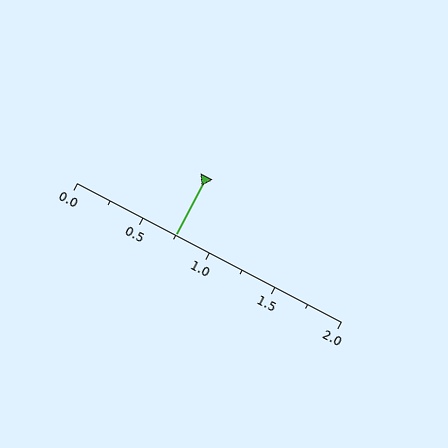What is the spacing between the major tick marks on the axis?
The major ticks are spaced 0.5 apart.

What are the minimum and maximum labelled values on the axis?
The axis runs from 0.0 to 2.0.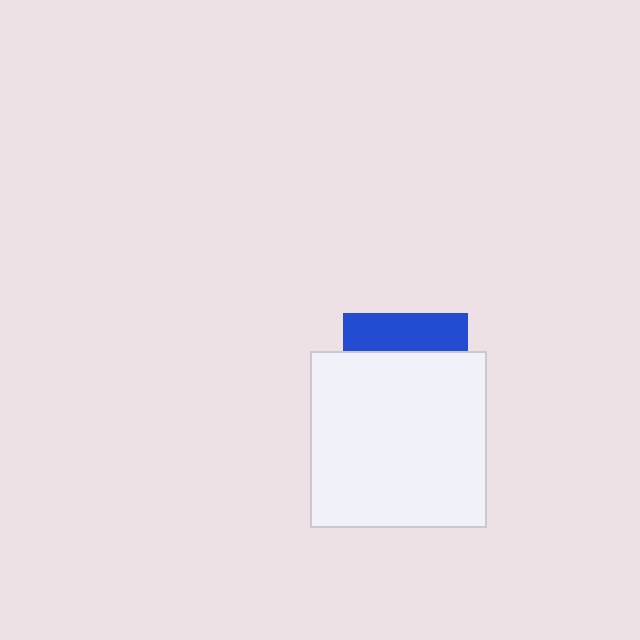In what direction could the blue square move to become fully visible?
The blue square could move up. That would shift it out from behind the white square entirely.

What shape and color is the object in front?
The object in front is a white square.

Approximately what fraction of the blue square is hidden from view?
Roughly 69% of the blue square is hidden behind the white square.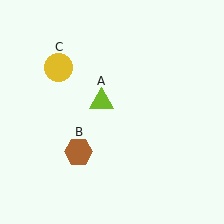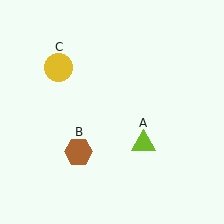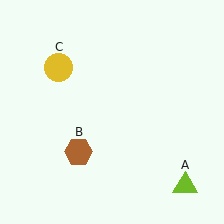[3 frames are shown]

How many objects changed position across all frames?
1 object changed position: lime triangle (object A).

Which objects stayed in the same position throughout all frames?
Brown hexagon (object B) and yellow circle (object C) remained stationary.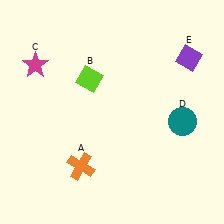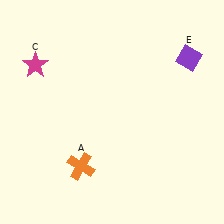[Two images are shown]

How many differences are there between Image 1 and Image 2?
There are 2 differences between the two images.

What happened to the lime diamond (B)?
The lime diamond (B) was removed in Image 2. It was in the top-left area of Image 1.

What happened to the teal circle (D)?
The teal circle (D) was removed in Image 2. It was in the bottom-right area of Image 1.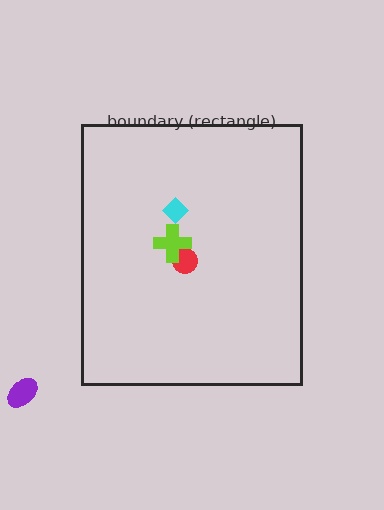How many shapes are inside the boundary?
3 inside, 1 outside.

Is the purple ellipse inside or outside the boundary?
Outside.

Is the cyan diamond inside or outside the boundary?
Inside.